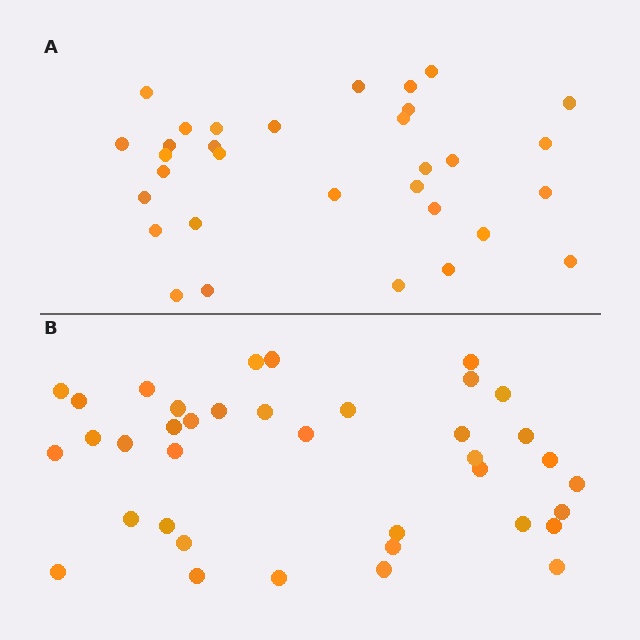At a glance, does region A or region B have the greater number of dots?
Region B (the bottom region) has more dots.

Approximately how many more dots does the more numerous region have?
Region B has about 6 more dots than region A.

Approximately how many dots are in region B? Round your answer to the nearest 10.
About 40 dots. (The exact count is 38, which rounds to 40.)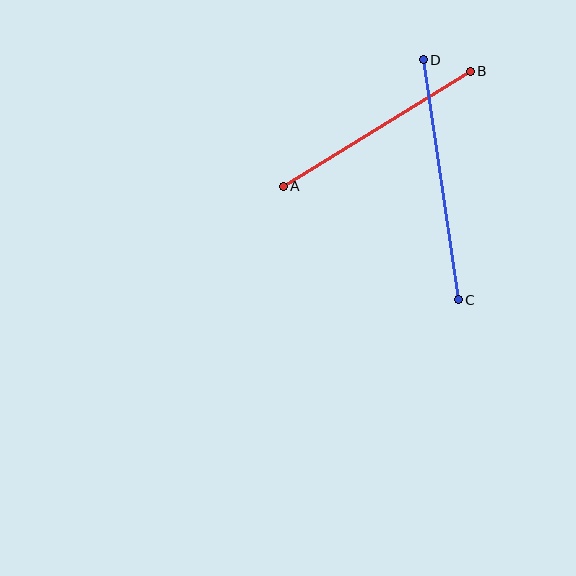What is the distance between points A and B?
The distance is approximately 219 pixels.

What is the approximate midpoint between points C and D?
The midpoint is at approximately (441, 180) pixels.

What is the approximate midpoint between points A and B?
The midpoint is at approximately (377, 129) pixels.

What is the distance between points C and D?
The distance is approximately 243 pixels.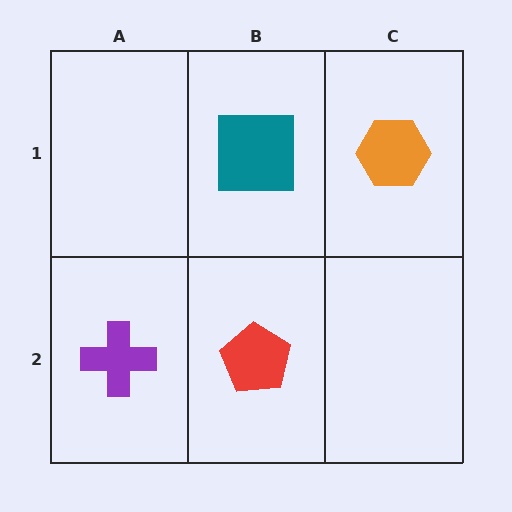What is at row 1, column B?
A teal square.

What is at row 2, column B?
A red pentagon.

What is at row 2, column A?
A purple cross.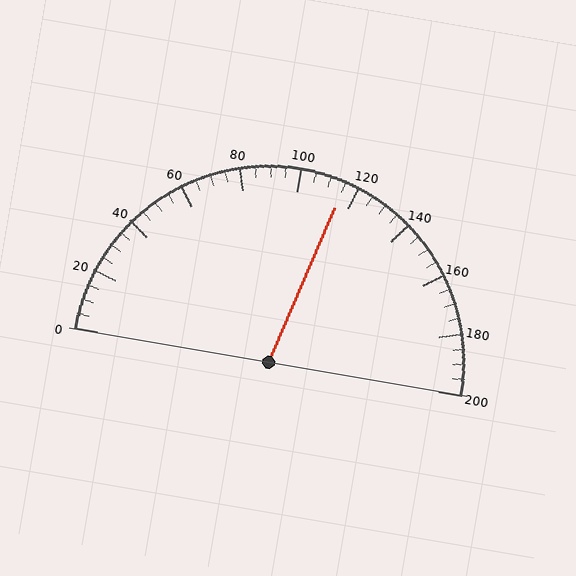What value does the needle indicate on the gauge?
The needle indicates approximately 115.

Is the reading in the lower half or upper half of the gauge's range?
The reading is in the upper half of the range (0 to 200).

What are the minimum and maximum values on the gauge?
The gauge ranges from 0 to 200.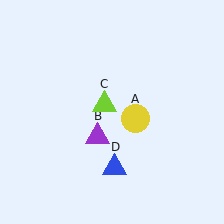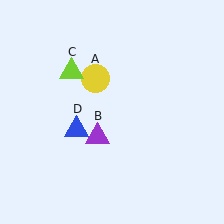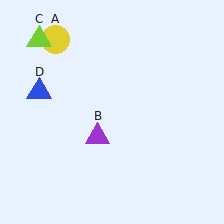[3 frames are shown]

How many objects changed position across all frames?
3 objects changed position: yellow circle (object A), lime triangle (object C), blue triangle (object D).